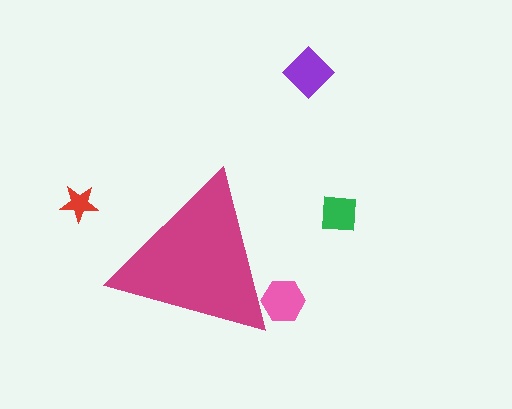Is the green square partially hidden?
No, the green square is fully visible.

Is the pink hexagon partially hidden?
Yes, the pink hexagon is partially hidden behind the magenta triangle.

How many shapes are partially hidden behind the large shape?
1 shape is partially hidden.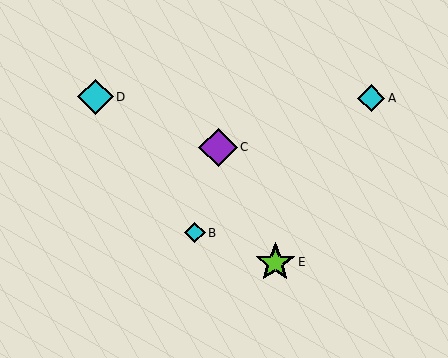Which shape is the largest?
The lime star (labeled E) is the largest.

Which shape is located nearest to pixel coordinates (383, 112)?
The cyan diamond (labeled A) at (371, 98) is nearest to that location.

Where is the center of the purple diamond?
The center of the purple diamond is at (218, 147).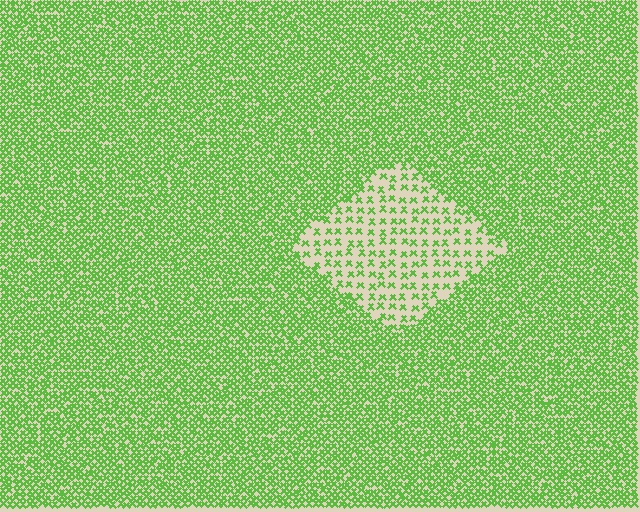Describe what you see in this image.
The image contains small lime elements arranged at two different densities. A diamond-shaped region is visible where the elements are less densely packed than the surrounding area.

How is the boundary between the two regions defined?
The boundary is defined by a change in element density (approximately 2.7x ratio). All elements are the same color, size, and shape.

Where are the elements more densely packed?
The elements are more densely packed outside the diamond boundary.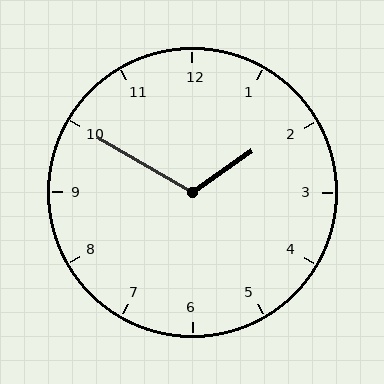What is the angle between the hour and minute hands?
Approximately 115 degrees.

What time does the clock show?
1:50.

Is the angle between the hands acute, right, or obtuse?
It is obtuse.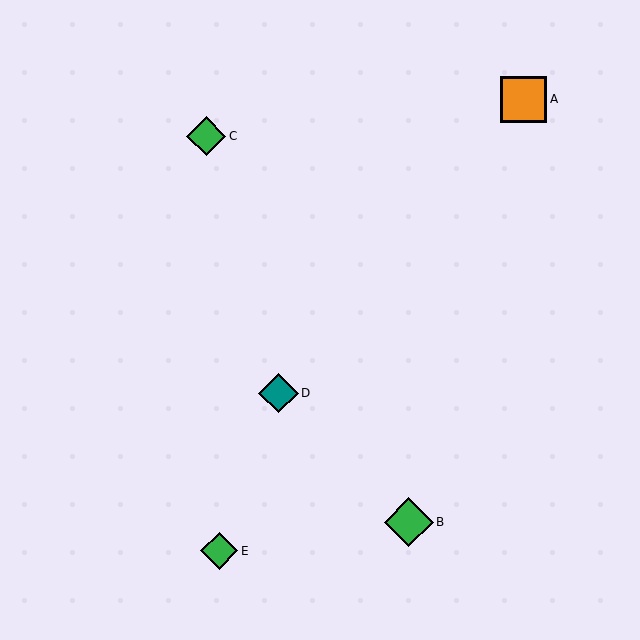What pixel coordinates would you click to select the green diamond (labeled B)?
Click at (409, 522) to select the green diamond B.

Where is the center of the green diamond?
The center of the green diamond is at (206, 136).